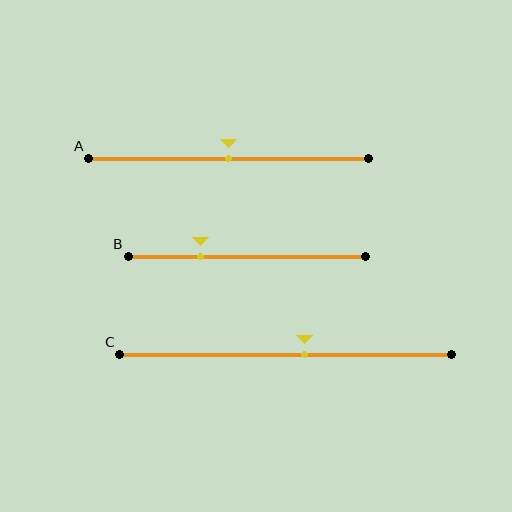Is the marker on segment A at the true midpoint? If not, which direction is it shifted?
Yes, the marker on segment A is at the true midpoint.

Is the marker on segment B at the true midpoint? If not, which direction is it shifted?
No, the marker on segment B is shifted to the left by about 20% of the segment length.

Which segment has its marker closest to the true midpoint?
Segment A has its marker closest to the true midpoint.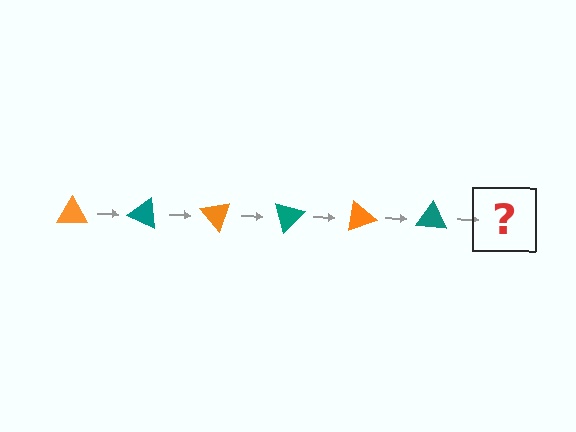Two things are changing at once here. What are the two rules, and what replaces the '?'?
The two rules are that it rotates 25 degrees each step and the color cycles through orange and teal. The '?' should be an orange triangle, rotated 150 degrees from the start.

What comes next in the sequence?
The next element should be an orange triangle, rotated 150 degrees from the start.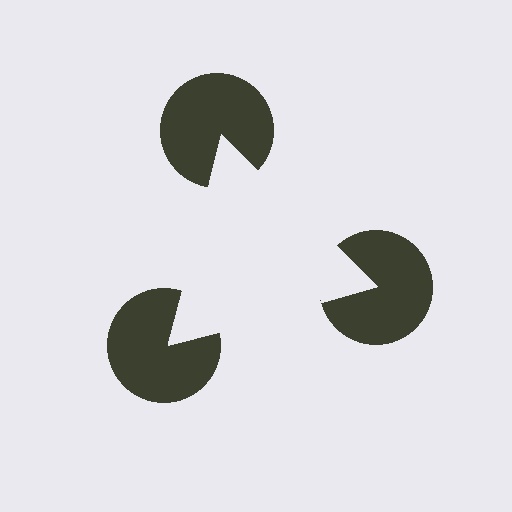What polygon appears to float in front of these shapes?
An illusory triangle — its edges are inferred from the aligned wedge cuts in the pac-man discs, not physically drawn.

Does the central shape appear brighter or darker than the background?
It typically appears slightly brighter than the background, even though no actual brightness change is drawn.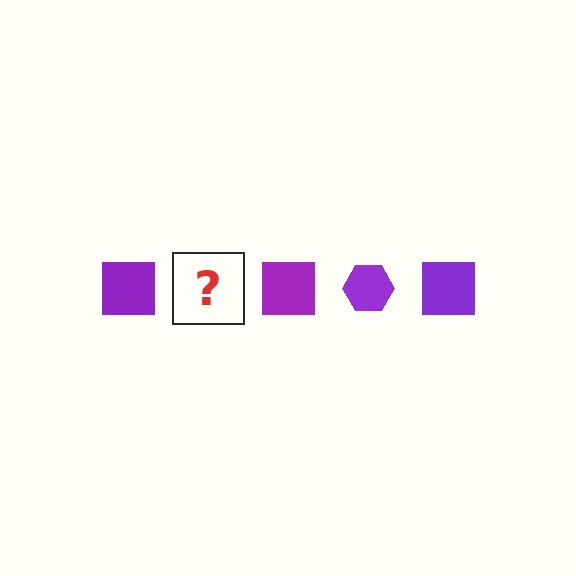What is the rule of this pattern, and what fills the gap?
The rule is that the pattern cycles through square, hexagon shapes in purple. The gap should be filled with a purple hexagon.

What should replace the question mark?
The question mark should be replaced with a purple hexagon.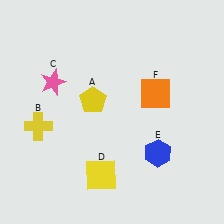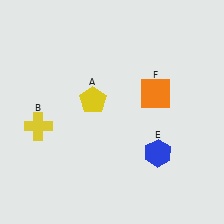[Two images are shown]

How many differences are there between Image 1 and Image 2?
There are 2 differences between the two images.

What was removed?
The pink star (C), the yellow square (D) were removed in Image 2.